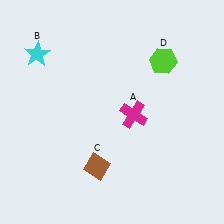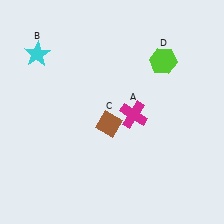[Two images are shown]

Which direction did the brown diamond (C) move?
The brown diamond (C) moved up.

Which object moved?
The brown diamond (C) moved up.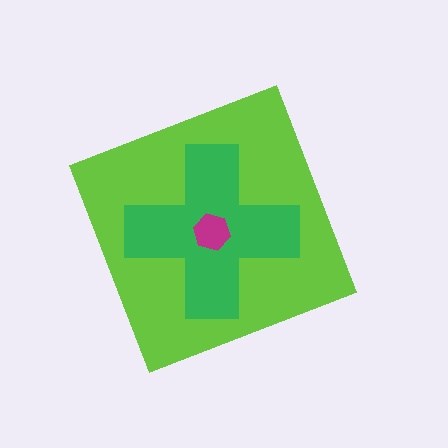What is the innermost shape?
The magenta hexagon.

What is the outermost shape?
The lime diamond.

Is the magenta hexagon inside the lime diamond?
Yes.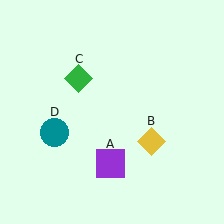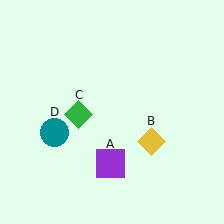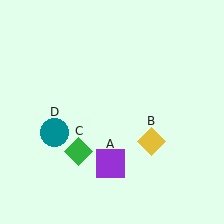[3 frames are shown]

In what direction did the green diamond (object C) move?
The green diamond (object C) moved down.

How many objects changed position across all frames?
1 object changed position: green diamond (object C).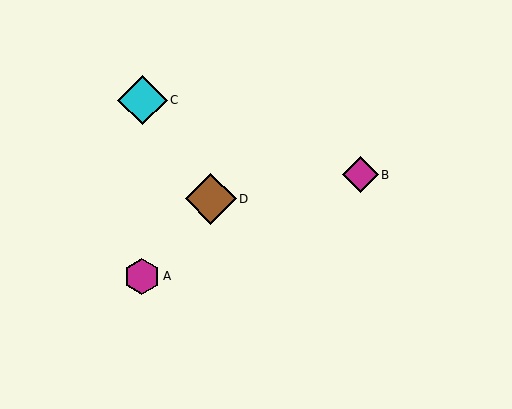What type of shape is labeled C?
Shape C is a cyan diamond.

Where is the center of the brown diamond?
The center of the brown diamond is at (211, 199).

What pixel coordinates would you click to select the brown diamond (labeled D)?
Click at (211, 199) to select the brown diamond D.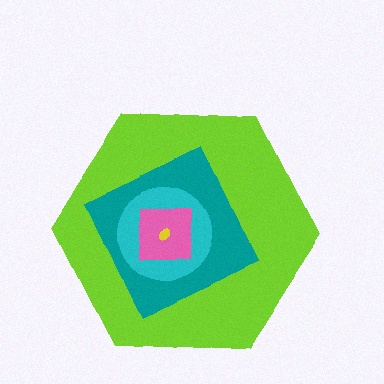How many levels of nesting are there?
5.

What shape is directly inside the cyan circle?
The pink square.